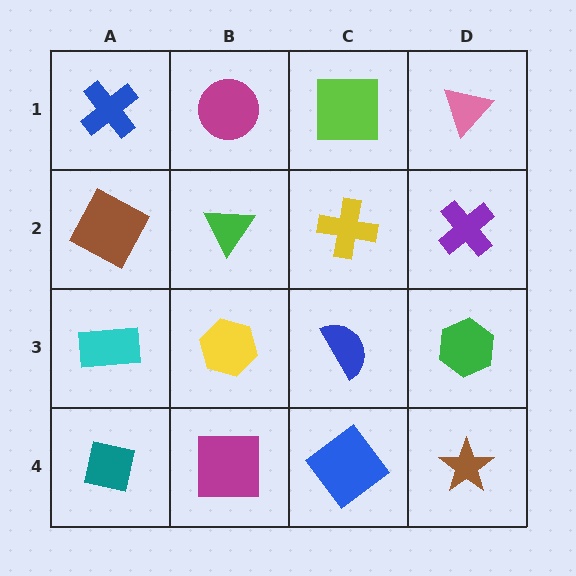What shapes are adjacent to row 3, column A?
A brown square (row 2, column A), a teal square (row 4, column A), a yellow hexagon (row 3, column B).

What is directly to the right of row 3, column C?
A green hexagon.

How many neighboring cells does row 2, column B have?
4.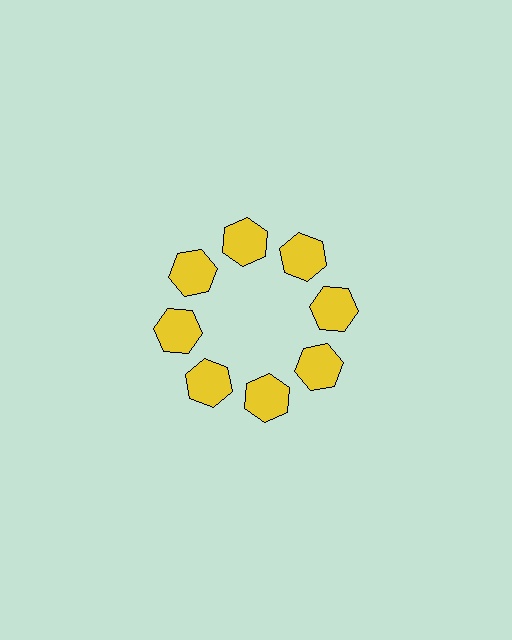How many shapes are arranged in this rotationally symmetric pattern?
There are 8 shapes, arranged in 8 groups of 1.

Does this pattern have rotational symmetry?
Yes, this pattern has 8-fold rotational symmetry. It looks the same after rotating 45 degrees around the center.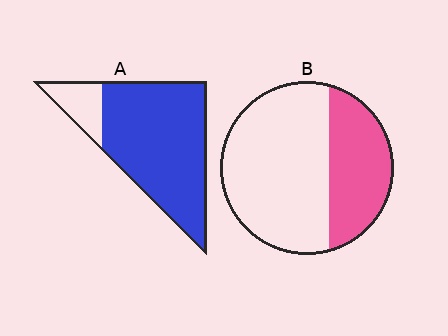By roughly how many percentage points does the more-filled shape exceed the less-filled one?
By roughly 50 percentage points (A over B).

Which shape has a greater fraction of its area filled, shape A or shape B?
Shape A.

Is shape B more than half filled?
No.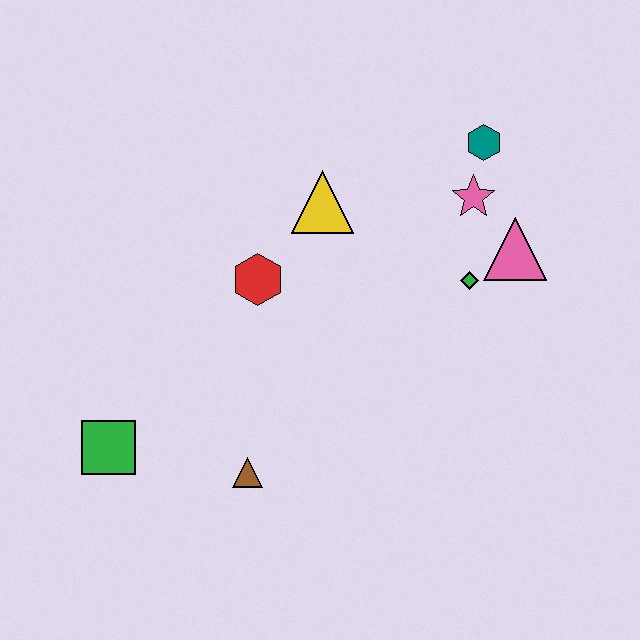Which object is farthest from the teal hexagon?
The green square is farthest from the teal hexagon.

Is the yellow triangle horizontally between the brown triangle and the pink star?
Yes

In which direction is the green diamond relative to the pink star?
The green diamond is below the pink star.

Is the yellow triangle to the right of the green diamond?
No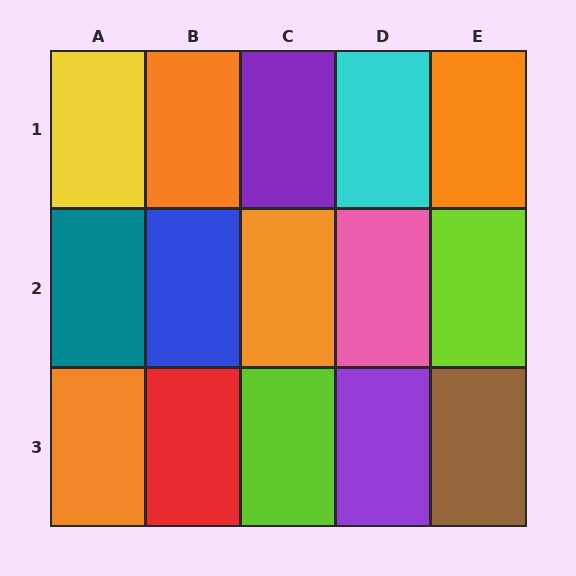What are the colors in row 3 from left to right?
Orange, red, lime, purple, brown.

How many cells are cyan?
1 cell is cyan.